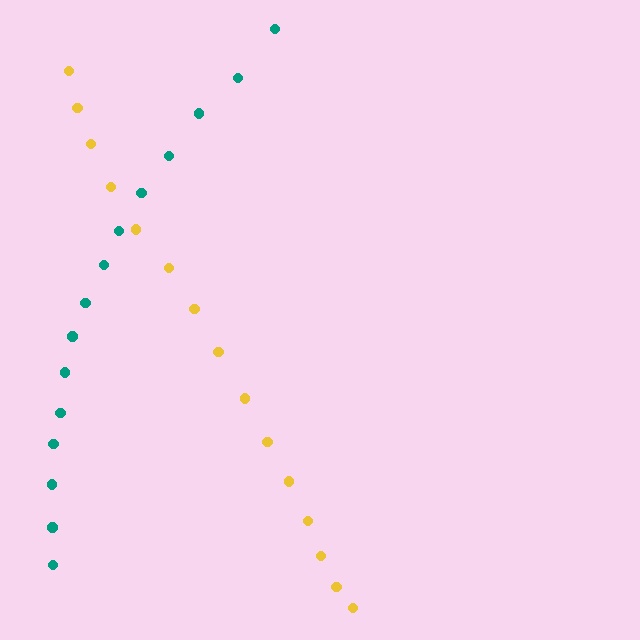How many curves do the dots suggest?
There are 2 distinct paths.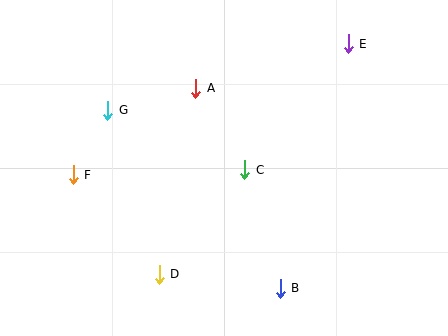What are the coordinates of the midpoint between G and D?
The midpoint between G and D is at (133, 192).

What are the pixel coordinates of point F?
Point F is at (73, 175).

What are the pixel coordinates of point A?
Point A is at (196, 88).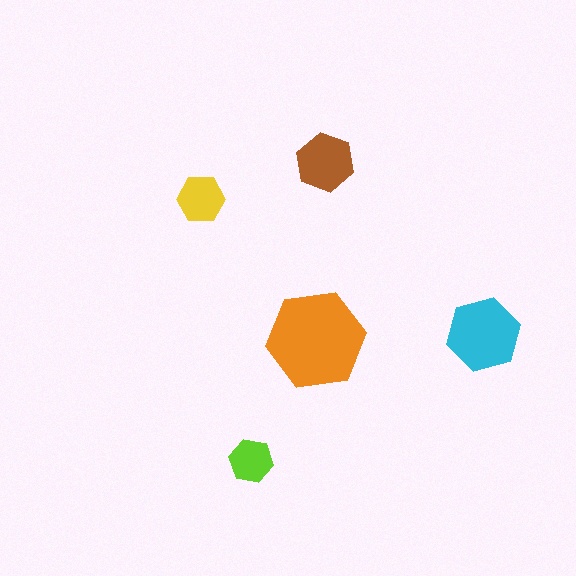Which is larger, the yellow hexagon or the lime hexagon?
The yellow one.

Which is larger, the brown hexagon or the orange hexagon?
The orange one.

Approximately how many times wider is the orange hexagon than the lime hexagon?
About 2 times wider.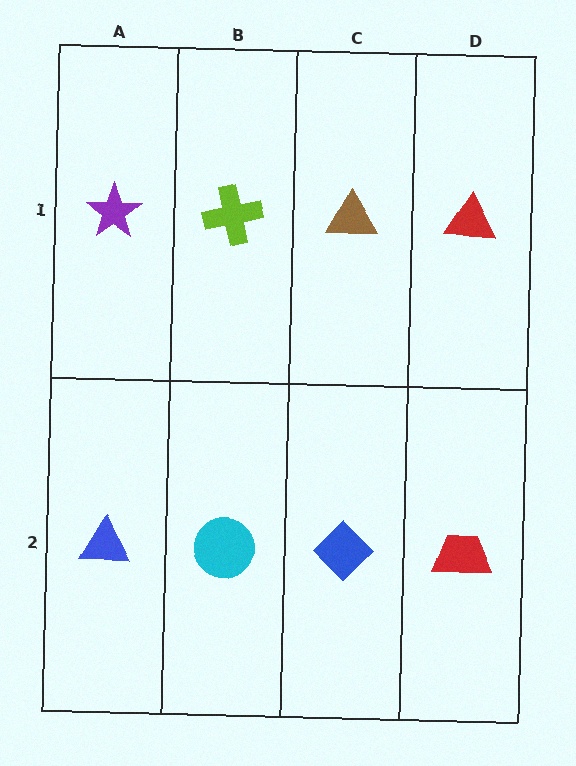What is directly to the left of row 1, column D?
A brown triangle.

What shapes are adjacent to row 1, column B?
A cyan circle (row 2, column B), a purple star (row 1, column A), a brown triangle (row 1, column C).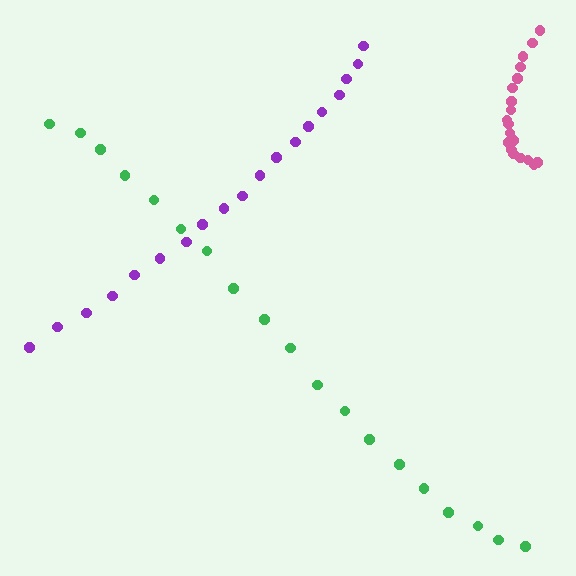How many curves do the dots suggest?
There are 3 distinct paths.